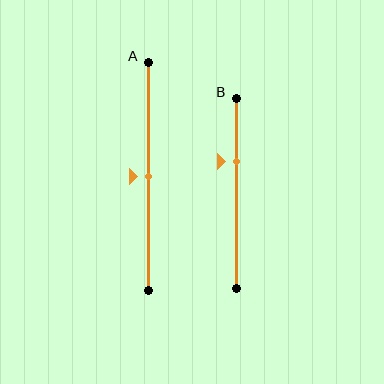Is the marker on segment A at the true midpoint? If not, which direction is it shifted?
Yes, the marker on segment A is at the true midpoint.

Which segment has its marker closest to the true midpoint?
Segment A has its marker closest to the true midpoint.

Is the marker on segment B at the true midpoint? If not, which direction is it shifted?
No, the marker on segment B is shifted upward by about 17% of the segment length.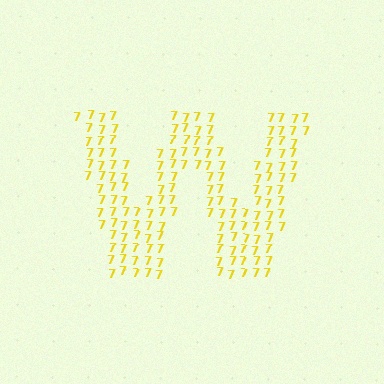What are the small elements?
The small elements are digit 7's.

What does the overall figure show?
The overall figure shows the letter W.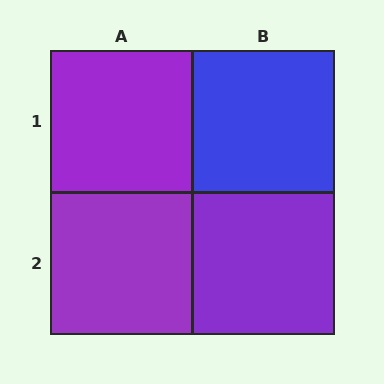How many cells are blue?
1 cell is blue.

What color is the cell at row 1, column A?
Purple.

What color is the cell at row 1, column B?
Blue.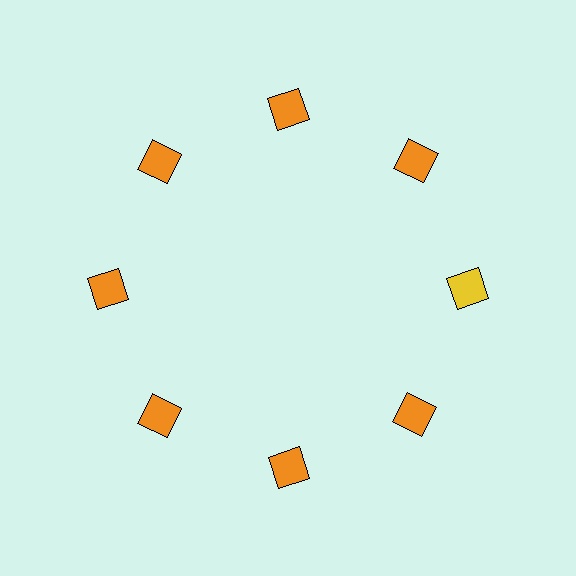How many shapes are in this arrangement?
There are 8 shapes arranged in a ring pattern.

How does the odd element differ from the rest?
It has a different color: yellow instead of orange.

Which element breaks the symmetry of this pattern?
The yellow square at roughly the 3 o'clock position breaks the symmetry. All other shapes are orange squares.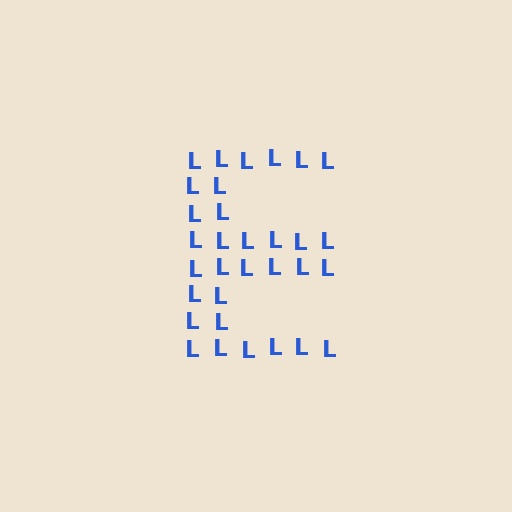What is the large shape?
The large shape is the letter E.